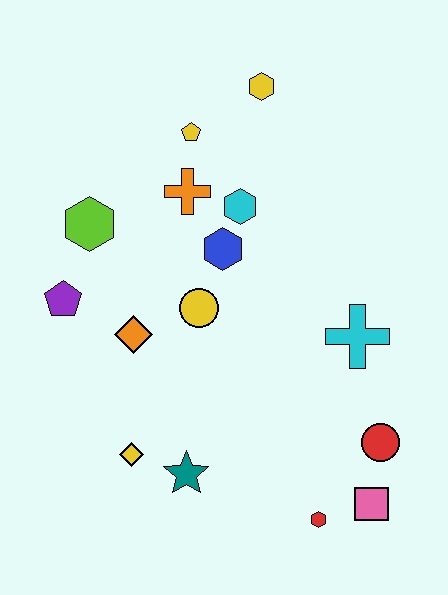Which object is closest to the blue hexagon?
The cyan hexagon is closest to the blue hexagon.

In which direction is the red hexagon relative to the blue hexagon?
The red hexagon is below the blue hexagon.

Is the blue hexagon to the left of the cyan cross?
Yes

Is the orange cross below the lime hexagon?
No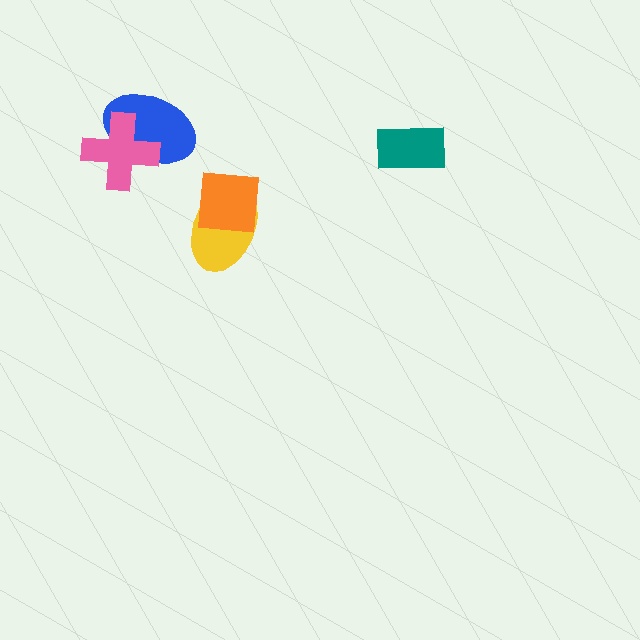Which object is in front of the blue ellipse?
The pink cross is in front of the blue ellipse.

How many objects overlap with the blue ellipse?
1 object overlaps with the blue ellipse.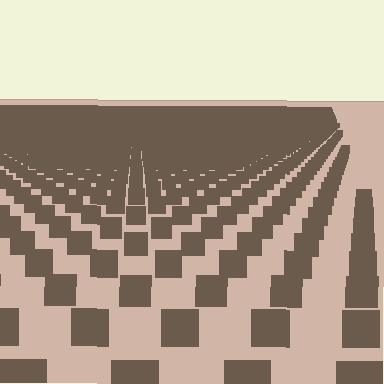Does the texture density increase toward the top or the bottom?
Density increases toward the top.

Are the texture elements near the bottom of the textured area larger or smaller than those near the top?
Larger. Near the bottom, elements are closer to the viewer and appear at a bigger on-screen size.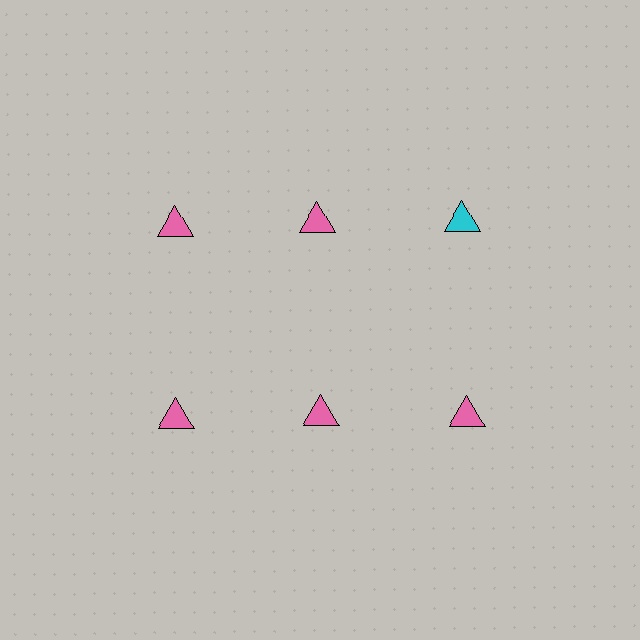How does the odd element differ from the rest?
It has a different color: cyan instead of pink.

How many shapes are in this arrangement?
There are 6 shapes arranged in a grid pattern.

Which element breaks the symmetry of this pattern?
The cyan triangle in the top row, center column breaks the symmetry. All other shapes are pink triangles.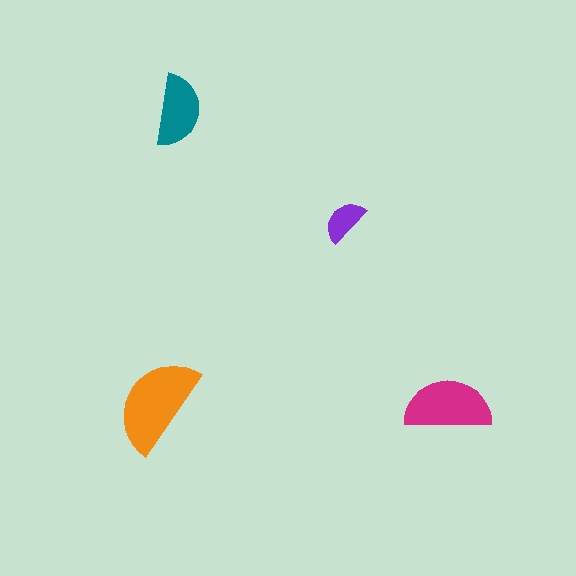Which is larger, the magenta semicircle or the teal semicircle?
The magenta one.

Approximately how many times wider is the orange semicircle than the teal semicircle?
About 1.5 times wider.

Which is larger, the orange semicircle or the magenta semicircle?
The orange one.